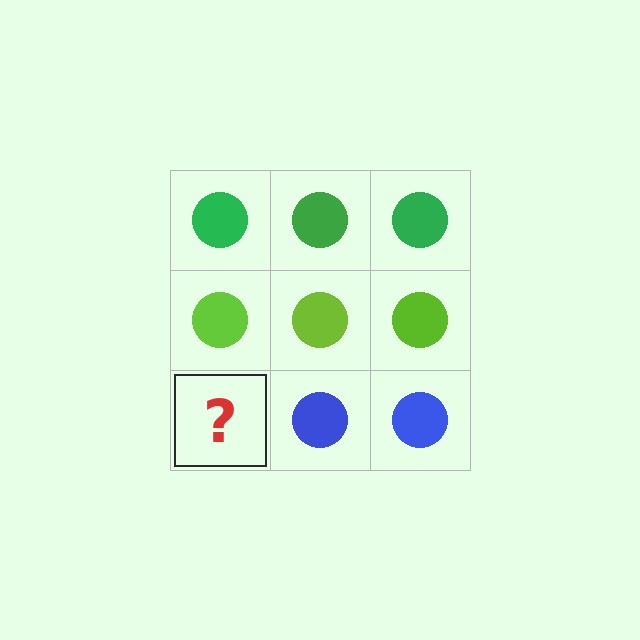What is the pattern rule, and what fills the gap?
The rule is that each row has a consistent color. The gap should be filled with a blue circle.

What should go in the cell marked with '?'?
The missing cell should contain a blue circle.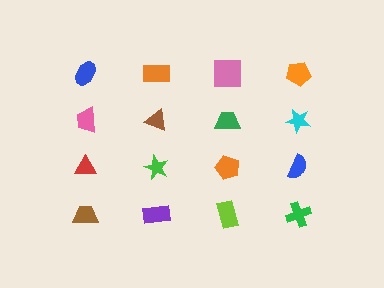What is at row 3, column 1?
A red triangle.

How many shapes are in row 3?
4 shapes.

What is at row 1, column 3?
A pink square.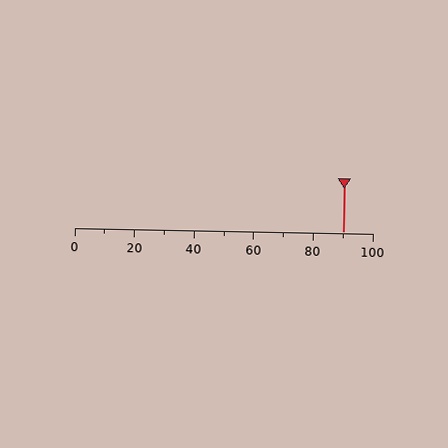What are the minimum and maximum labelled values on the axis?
The axis runs from 0 to 100.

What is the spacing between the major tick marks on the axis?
The major ticks are spaced 20 apart.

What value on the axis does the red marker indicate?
The marker indicates approximately 90.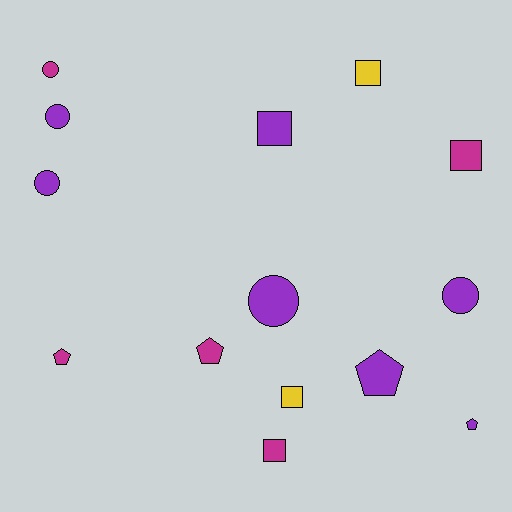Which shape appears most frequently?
Square, with 5 objects.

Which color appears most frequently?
Purple, with 7 objects.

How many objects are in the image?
There are 14 objects.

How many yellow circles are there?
There are no yellow circles.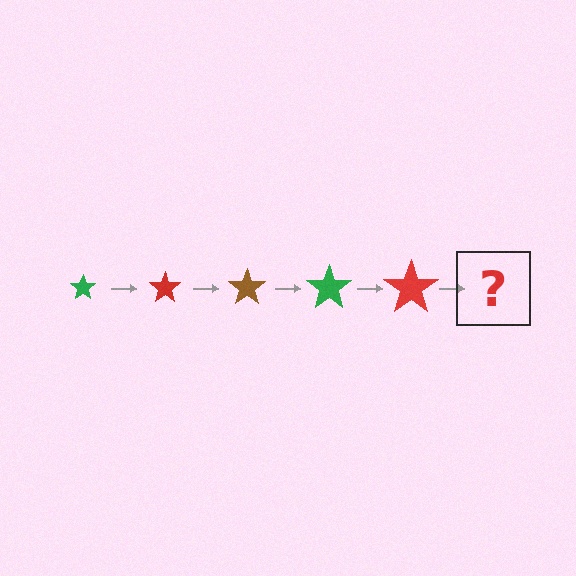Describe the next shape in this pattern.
It should be a brown star, larger than the previous one.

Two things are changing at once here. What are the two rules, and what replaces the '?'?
The two rules are that the star grows larger each step and the color cycles through green, red, and brown. The '?' should be a brown star, larger than the previous one.